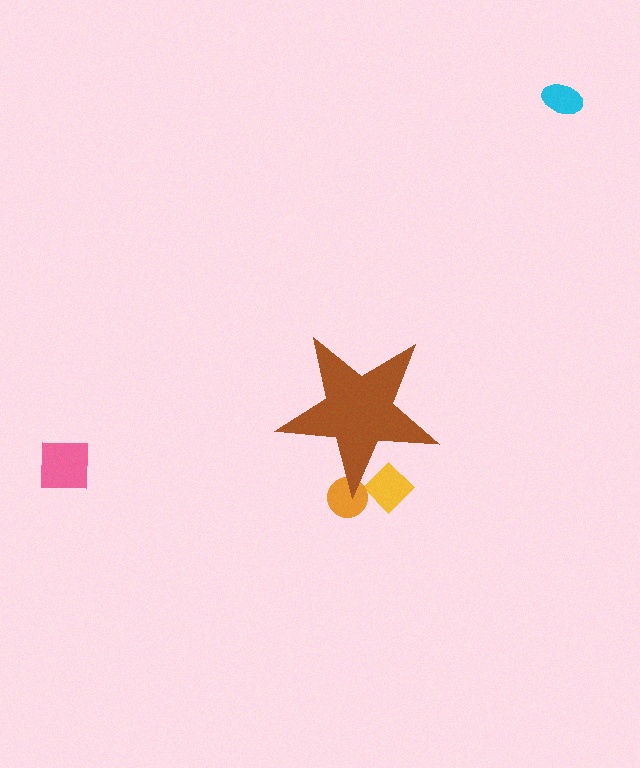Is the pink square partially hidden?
No, the pink square is fully visible.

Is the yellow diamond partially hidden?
Yes, the yellow diamond is partially hidden behind the brown star.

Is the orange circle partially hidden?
Yes, the orange circle is partially hidden behind the brown star.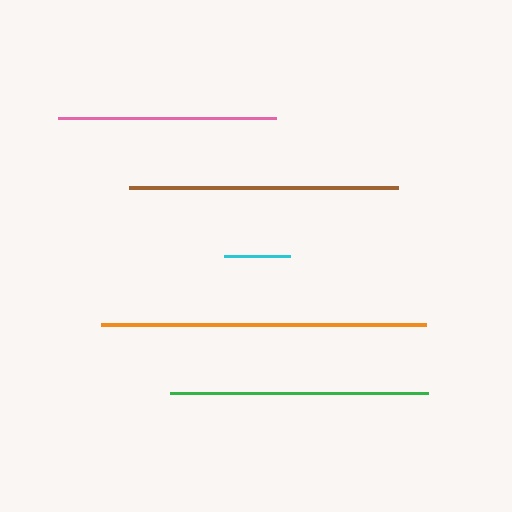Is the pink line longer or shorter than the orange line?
The orange line is longer than the pink line.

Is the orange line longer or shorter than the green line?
The orange line is longer than the green line.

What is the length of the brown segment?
The brown segment is approximately 269 pixels long.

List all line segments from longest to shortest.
From longest to shortest: orange, brown, green, pink, cyan.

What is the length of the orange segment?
The orange segment is approximately 326 pixels long.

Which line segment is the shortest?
The cyan line is the shortest at approximately 65 pixels.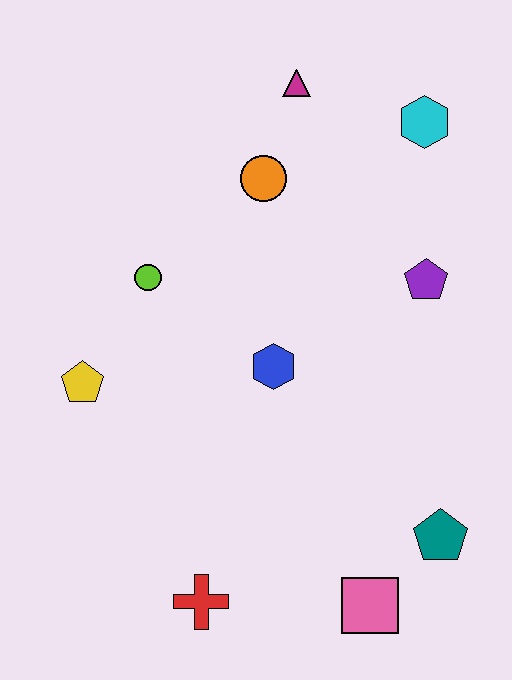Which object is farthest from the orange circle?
The pink square is farthest from the orange circle.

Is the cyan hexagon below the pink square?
No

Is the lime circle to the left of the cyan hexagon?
Yes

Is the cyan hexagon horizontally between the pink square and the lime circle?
No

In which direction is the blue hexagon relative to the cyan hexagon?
The blue hexagon is below the cyan hexagon.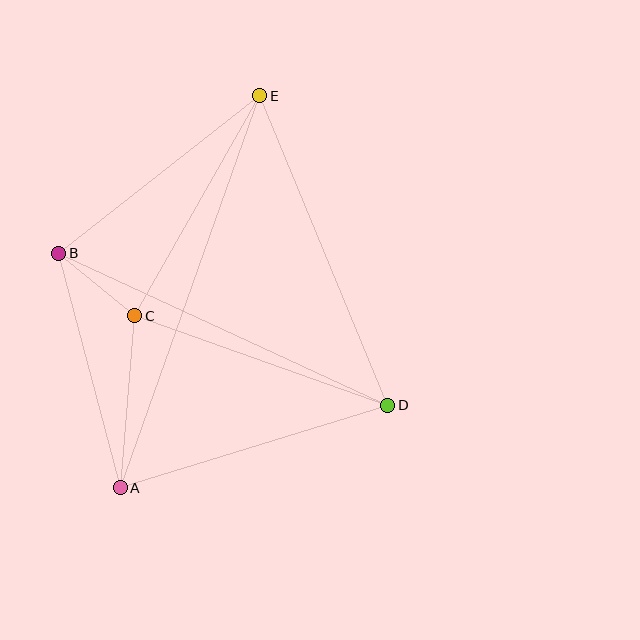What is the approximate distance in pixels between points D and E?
The distance between D and E is approximately 335 pixels.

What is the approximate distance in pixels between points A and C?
The distance between A and C is approximately 173 pixels.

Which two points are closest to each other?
Points B and C are closest to each other.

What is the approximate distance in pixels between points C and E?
The distance between C and E is approximately 253 pixels.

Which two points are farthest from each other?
Points A and E are farthest from each other.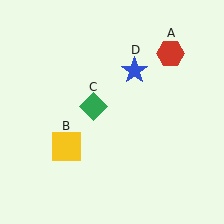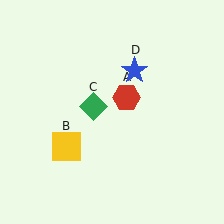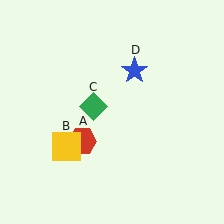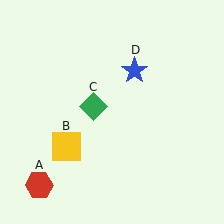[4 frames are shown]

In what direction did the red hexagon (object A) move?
The red hexagon (object A) moved down and to the left.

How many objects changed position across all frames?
1 object changed position: red hexagon (object A).